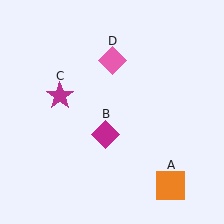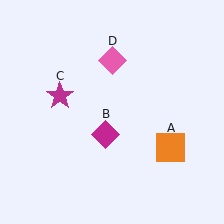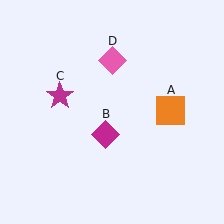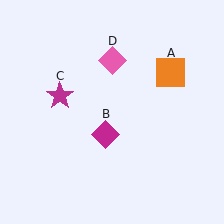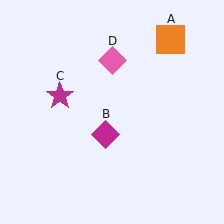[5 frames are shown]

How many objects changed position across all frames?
1 object changed position: orange square (object A).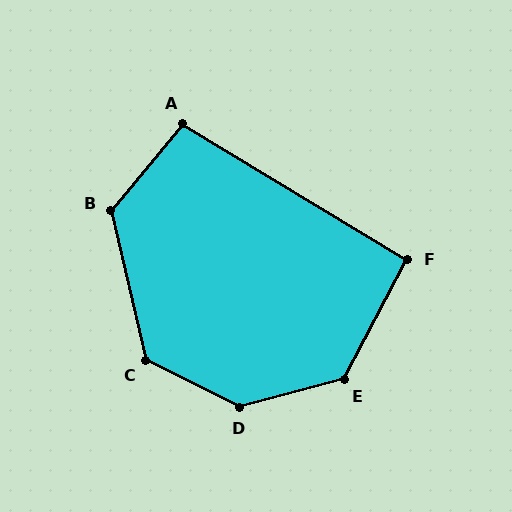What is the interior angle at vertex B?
Approximately 128 degrees (obtuse).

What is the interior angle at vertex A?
Approximately 98 degrees (obtuse).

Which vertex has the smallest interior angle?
F, at approximately 93 degrees.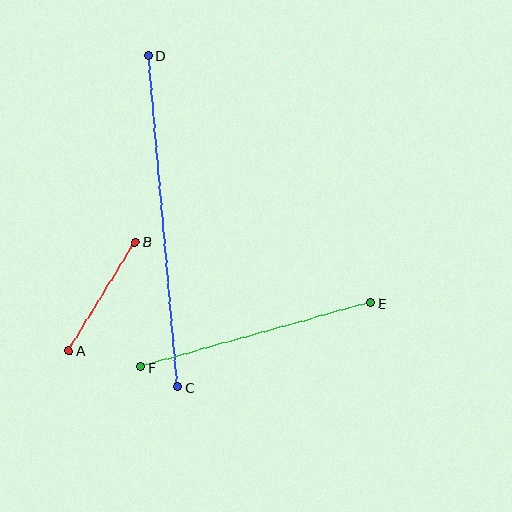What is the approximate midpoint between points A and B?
The midpoint is at approximately (102, 296) pixels.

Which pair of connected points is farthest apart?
Points C and D are farthest apart.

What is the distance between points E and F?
The distance is approximately 239 pixels.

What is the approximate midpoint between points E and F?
The midpoint is at approximately (256, 335) pixels.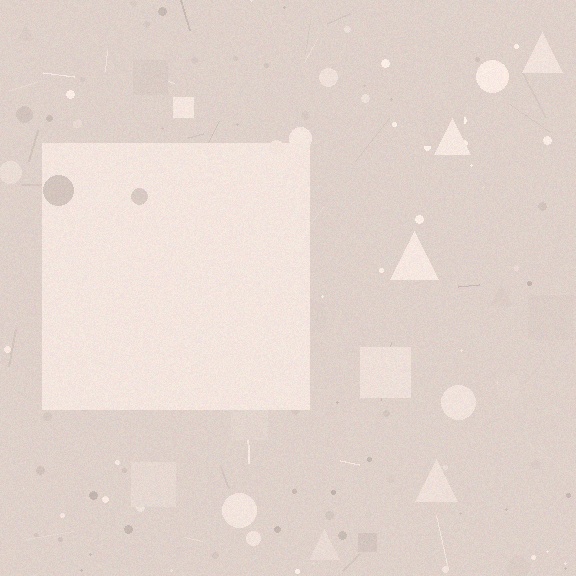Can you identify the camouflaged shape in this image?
The camouflaged shape is a square.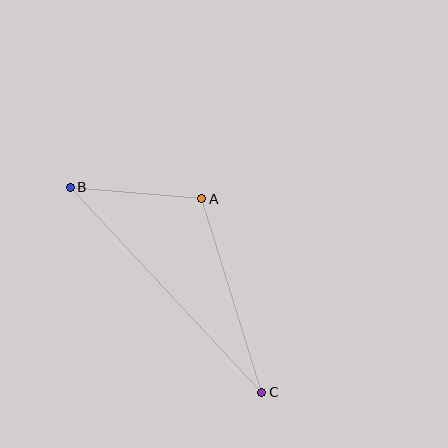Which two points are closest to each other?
Points A and B are closest to each other.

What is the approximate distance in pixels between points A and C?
The distance between A and C is approximately 203 pixels.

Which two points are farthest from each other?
Points B and C are farthest from each other.